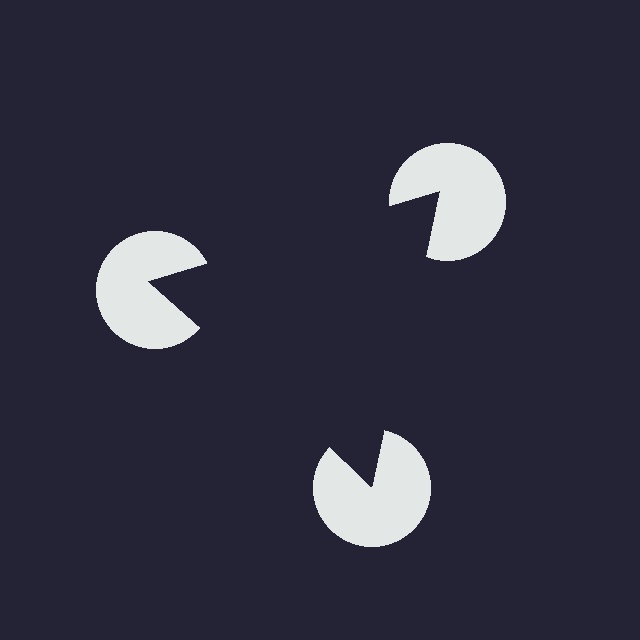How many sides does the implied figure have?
3 sides.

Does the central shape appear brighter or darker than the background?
It typically appears slightly darker than the background, even though no actual brightness change is drawn.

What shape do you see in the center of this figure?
An illusory triangle — its edges are inferred from the aligned wedge cuts in the pac-man discs, not physically drawn.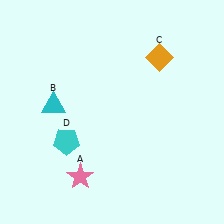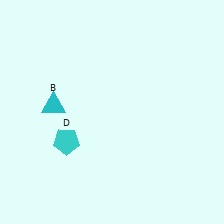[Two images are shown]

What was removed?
The pink star (A), the orange diamond (C) were removed in Image 2.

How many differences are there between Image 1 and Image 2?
There are 2 differences between the two images.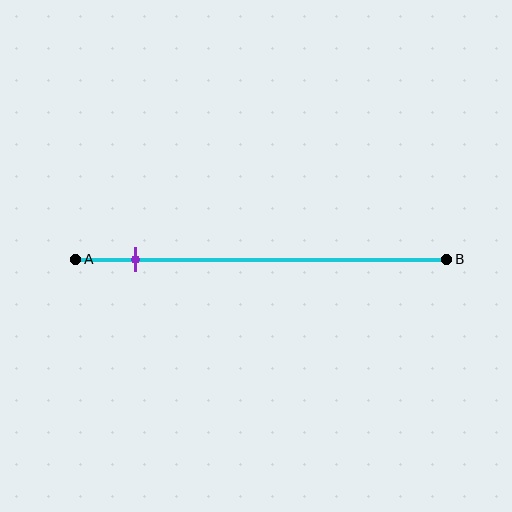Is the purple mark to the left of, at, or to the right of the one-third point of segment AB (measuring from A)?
The purple mark is to the left of the one-third point of segment AB.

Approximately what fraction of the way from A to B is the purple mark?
The purple mark is approximately 15% of the way from A to B.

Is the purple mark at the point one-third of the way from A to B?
No, the mark is at about 15% from A, not at the 33% one-third point.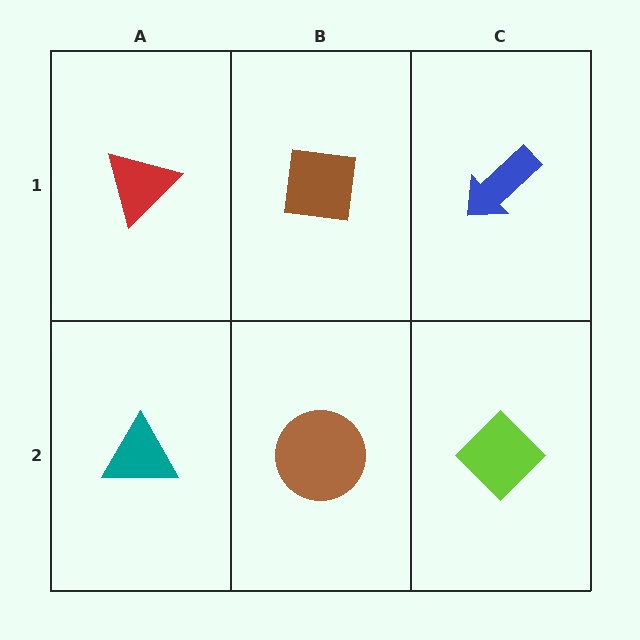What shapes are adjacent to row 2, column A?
A red triangle (row 1, column A), a brown circle (row 2, column B).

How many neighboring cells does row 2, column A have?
2.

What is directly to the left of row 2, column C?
A brown circle.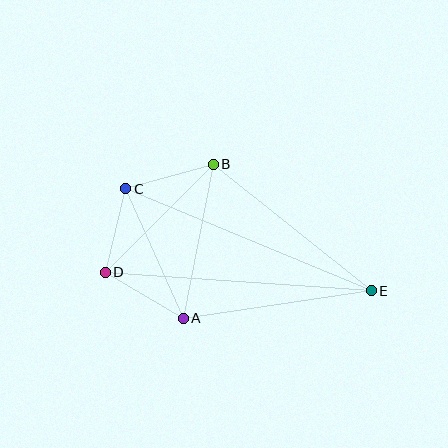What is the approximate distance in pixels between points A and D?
The distance between A and D is approximately 91 pixels.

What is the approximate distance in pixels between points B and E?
The distance between B and E is approximately 202 pixels.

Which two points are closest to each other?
Points C and D are closest to each other.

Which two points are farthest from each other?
Points D and E are farthest from each other.